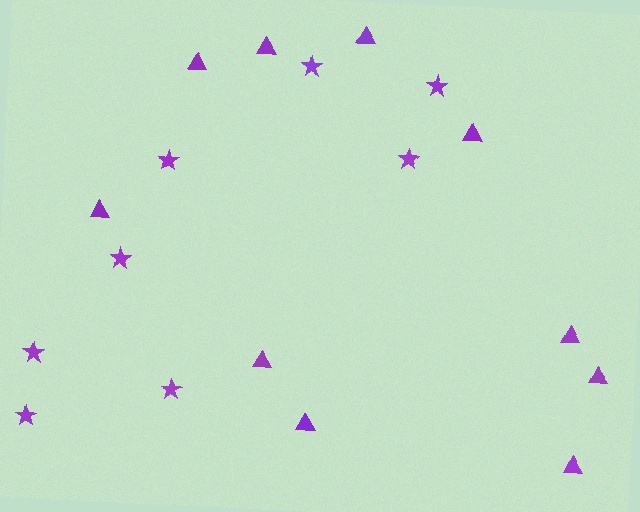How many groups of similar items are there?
There are 2 groups: one group of stars (8) and one group of triangles (10).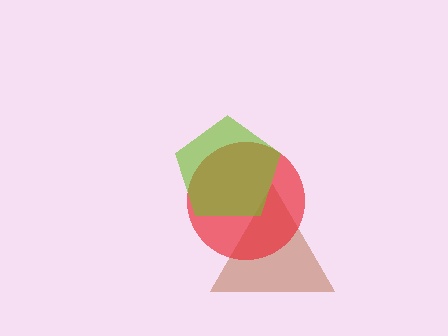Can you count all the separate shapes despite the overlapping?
Yes, there are 3 separate shapes.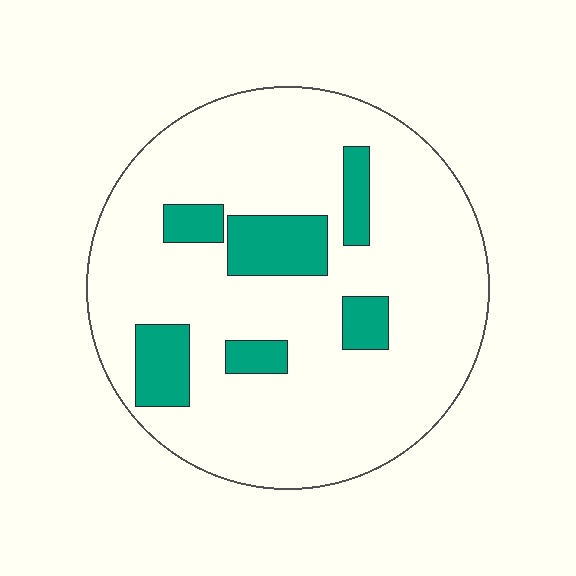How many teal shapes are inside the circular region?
6.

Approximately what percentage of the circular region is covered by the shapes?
Approximately 15%.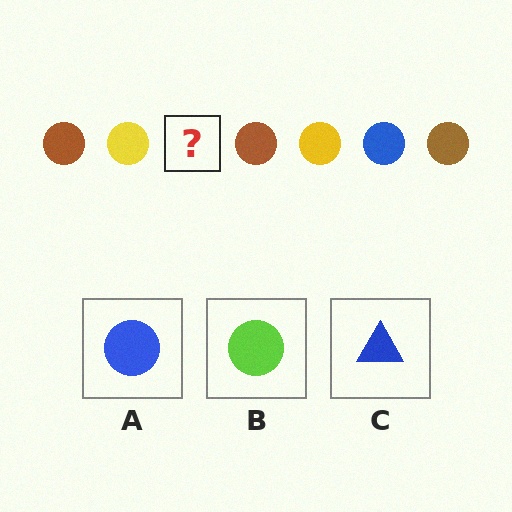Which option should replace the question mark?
Option A.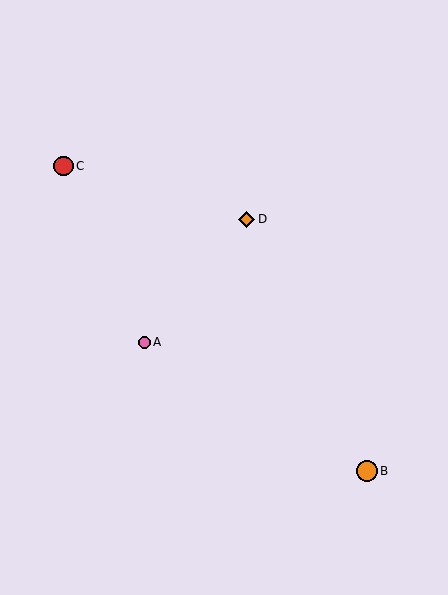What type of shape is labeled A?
Shape A is a pink circle.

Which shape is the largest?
The orange circle (labeled B) is the largest.